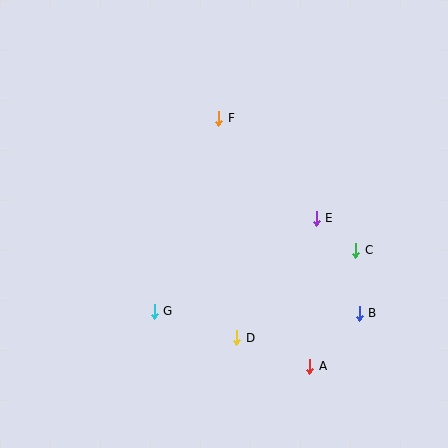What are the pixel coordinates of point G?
Point G is at (154, 311).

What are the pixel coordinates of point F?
Point F is at (219, 118).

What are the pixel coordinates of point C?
Point C is at (356, 250).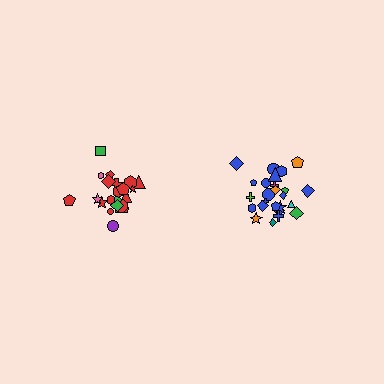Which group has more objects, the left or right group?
The right group.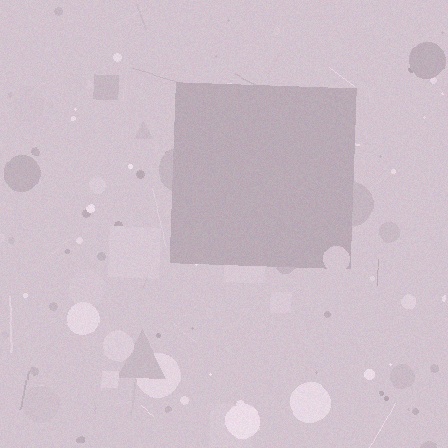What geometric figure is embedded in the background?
A square is embedded in the background.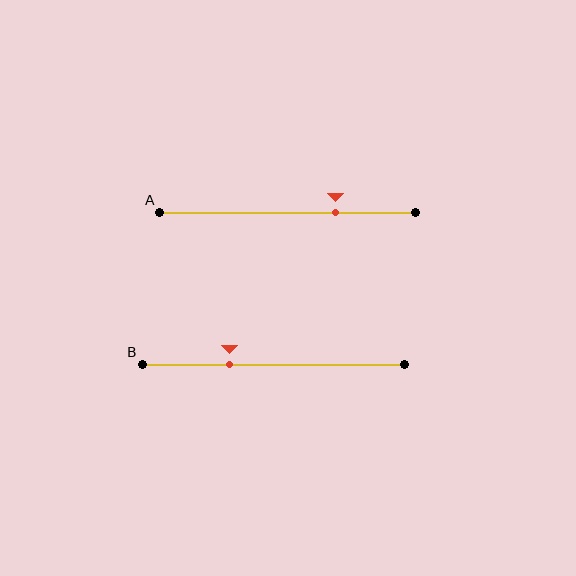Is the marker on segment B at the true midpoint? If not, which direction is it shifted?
No, the marker on segment B is shifted to the left by about 17% of the segment length.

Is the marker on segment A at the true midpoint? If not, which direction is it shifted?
No, the marker on segment A is shifted to the right by about 19% of the segment length.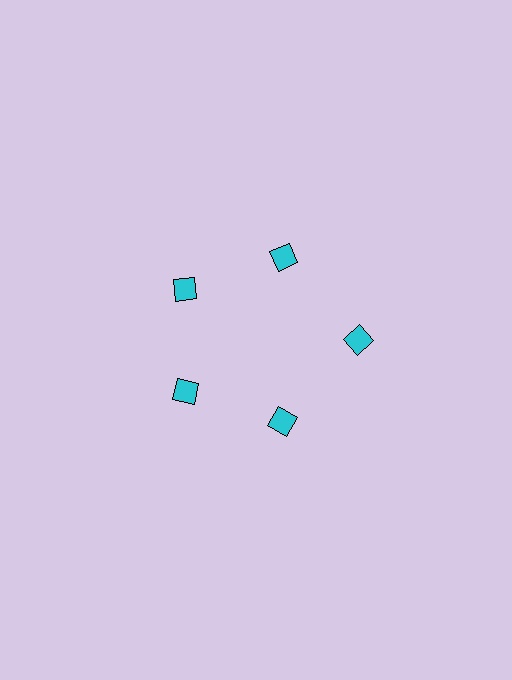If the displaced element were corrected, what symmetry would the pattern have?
It would have 5-fold rotational symmetry — the pattern would map onto itself every 72 degrees.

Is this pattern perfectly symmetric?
No. The 5 cyan squares are arranged in a ring, but one element near the 3 o'clock position is pushed outward from the center, breaking the 5-fold rotational symmetry.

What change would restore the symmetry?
The symmetry would be restored by moving it inward, back onto the ring so that all 5 squares sit at equal angles and equal distance from the center.